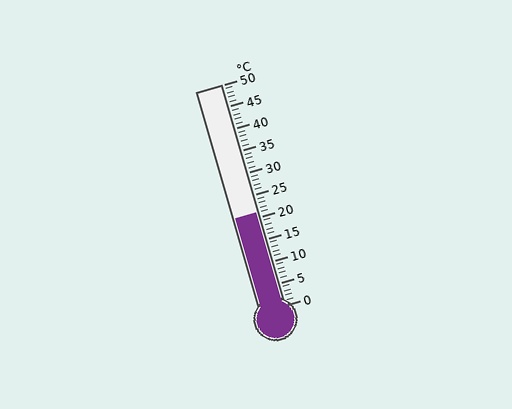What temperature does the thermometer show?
The thermometer shows approximately 21°C.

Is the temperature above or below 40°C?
The temperature is below 40°C.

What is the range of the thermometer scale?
The thermometer scale ranges from 0°C to 50°C.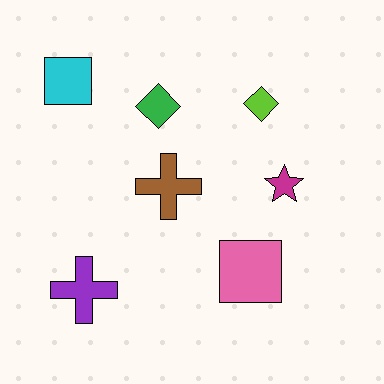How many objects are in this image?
There are 7 objects.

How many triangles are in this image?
There are no triangles.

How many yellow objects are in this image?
There are no yellow objects.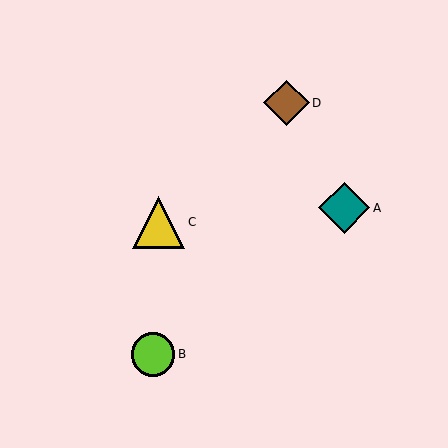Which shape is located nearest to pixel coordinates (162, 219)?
The yellow triangle (labeled C) at (159, 222) is nearest to that location.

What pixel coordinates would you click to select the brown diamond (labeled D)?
Click at (286, 103) to select the brown diamond D.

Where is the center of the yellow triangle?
The center of the yellow triangle is at (159, 222).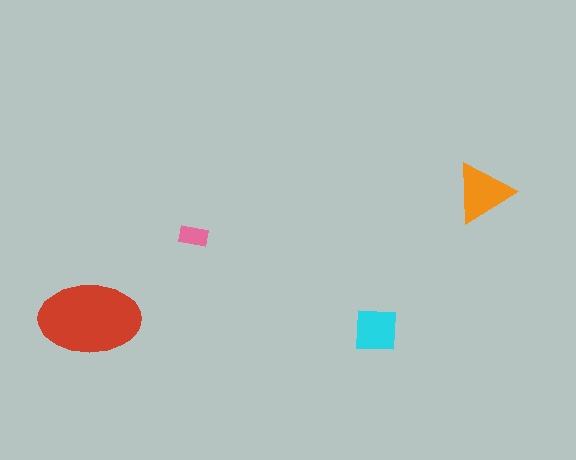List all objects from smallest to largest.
The pink rectangle, the cyan square, the orange triangle, the red ellipse.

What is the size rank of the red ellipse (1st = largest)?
1st.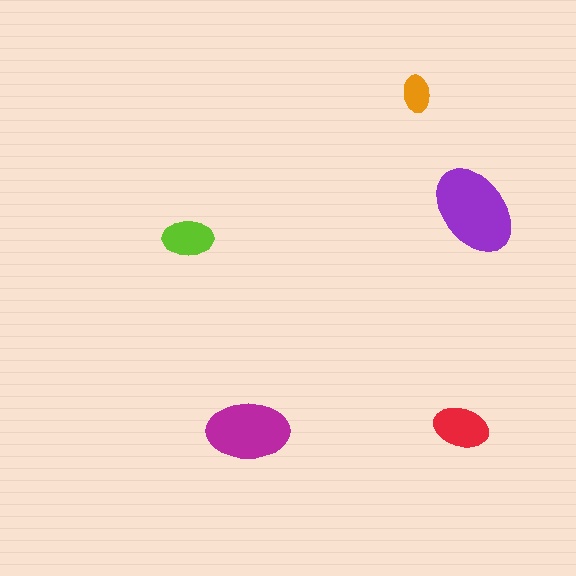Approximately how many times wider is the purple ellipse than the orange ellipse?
About 2.5 times wider.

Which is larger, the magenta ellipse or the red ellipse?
The magenta one.